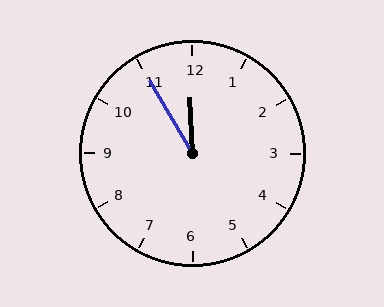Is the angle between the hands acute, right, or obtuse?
It is acute.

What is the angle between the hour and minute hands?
Approximately 28 degrees.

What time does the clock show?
11:55.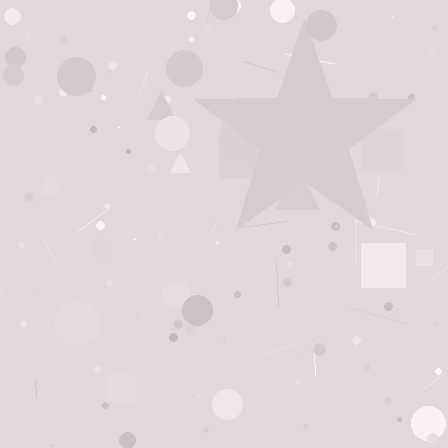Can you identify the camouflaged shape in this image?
The camouflaged shape is a star.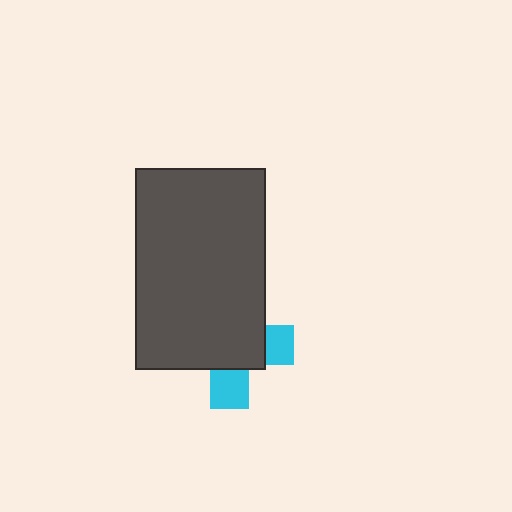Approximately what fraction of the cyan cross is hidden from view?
Roughly 69% of the cyan cross is hidden behind the dark gray rectangle.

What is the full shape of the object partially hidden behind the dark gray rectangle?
The partially hidden object is a cyan cross.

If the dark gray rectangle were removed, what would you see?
You would see the complete cyan cross.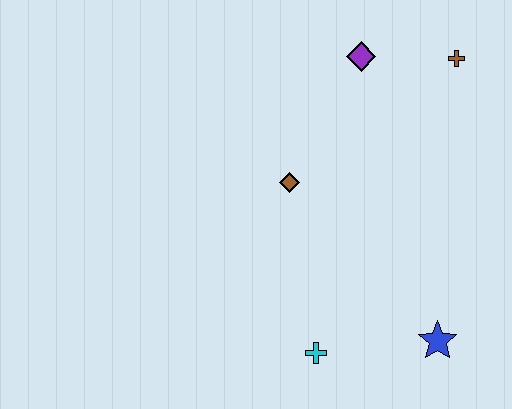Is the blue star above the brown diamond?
No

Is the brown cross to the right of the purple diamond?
Yes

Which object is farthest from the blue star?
The purple diamond is farthest from the blue star.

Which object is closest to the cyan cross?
The blue star is closest to the cyan cross.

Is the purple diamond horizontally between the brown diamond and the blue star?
Yes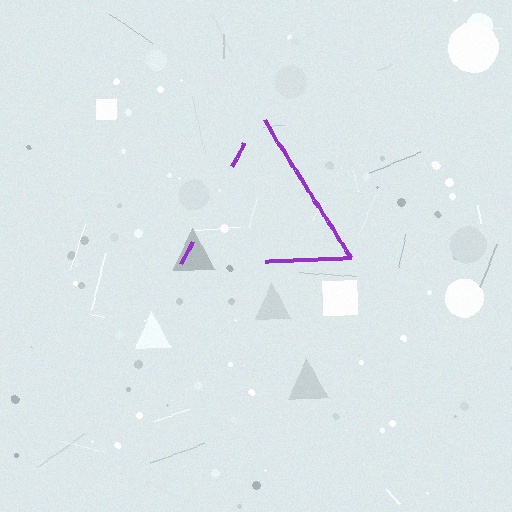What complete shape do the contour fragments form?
The contour fragments form a triangle.